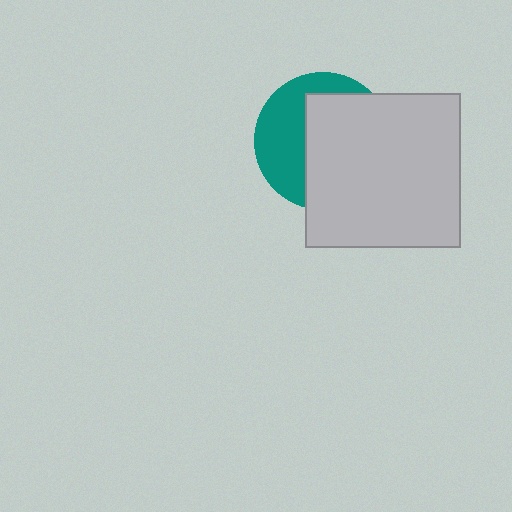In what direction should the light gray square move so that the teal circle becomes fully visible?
The light gray square should move right. That is the shortest direction to clear the overlap and leave the teal circle fully visible.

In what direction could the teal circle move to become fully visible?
The teal circle could move left. That would shift it out from behind the light gray square entirely.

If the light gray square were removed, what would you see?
You would see the complete teal circle.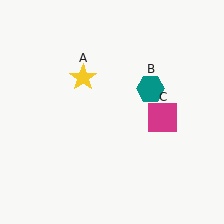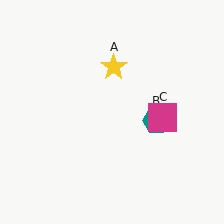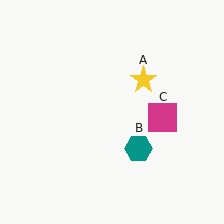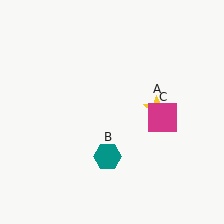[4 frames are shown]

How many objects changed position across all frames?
2 objects changed position: yellow star (object A), teal hexagon (object B).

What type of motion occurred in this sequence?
The yellow star (object A), teal hexagon (object B) rotated clockwise around the center of the scene.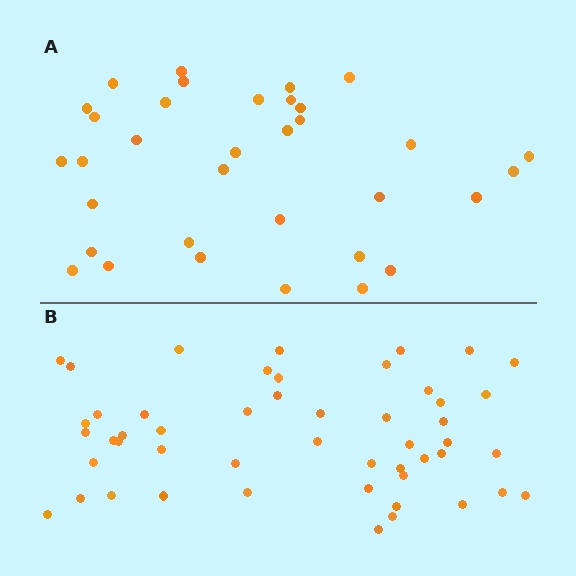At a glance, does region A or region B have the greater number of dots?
Region B (the bottom region) has more dots.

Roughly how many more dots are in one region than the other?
Region B has approximately 15 more dots than region A.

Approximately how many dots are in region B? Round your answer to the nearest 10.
About 50 dots.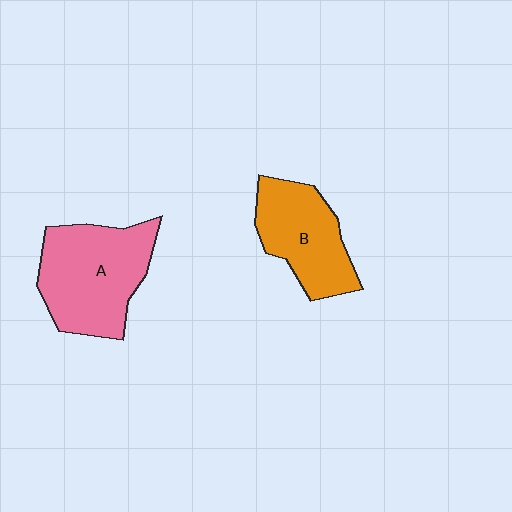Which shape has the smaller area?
Shape B (orange).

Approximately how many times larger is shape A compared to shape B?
Approximately 1.3 times.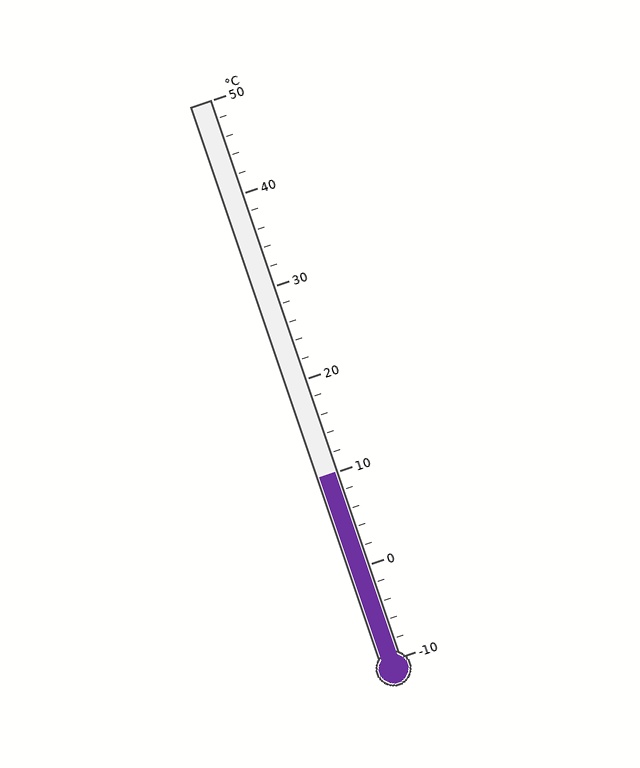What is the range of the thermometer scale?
The thermometer scale ranges from -10°C to 50°C.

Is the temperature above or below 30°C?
The temperature is below 30°C.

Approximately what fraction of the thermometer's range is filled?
The thermometer is filled to approximately 35% of its range.